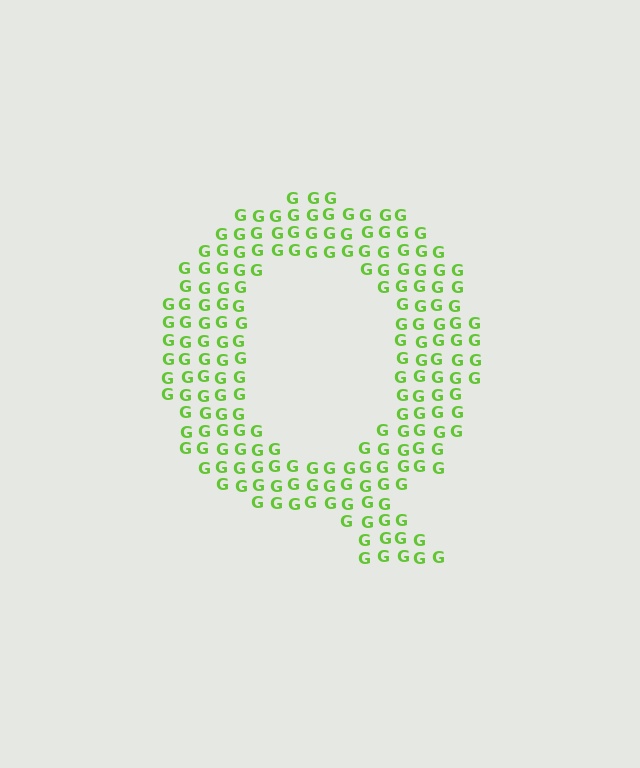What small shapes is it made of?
It is made of small letter G's.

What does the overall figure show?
The overall figure shows the letter Q.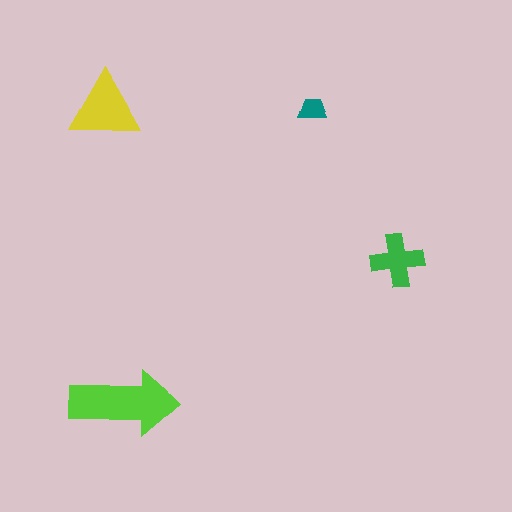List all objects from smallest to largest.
The teal trapezoid, the green cross, the yellow triangle, the lime arrow.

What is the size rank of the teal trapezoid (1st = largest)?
4th.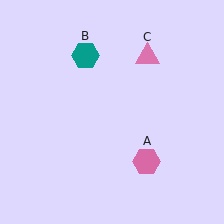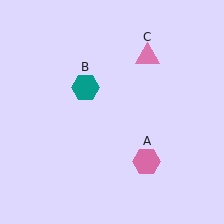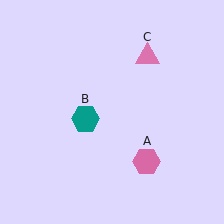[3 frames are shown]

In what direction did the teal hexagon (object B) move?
The teal hexagon (object B) moved down.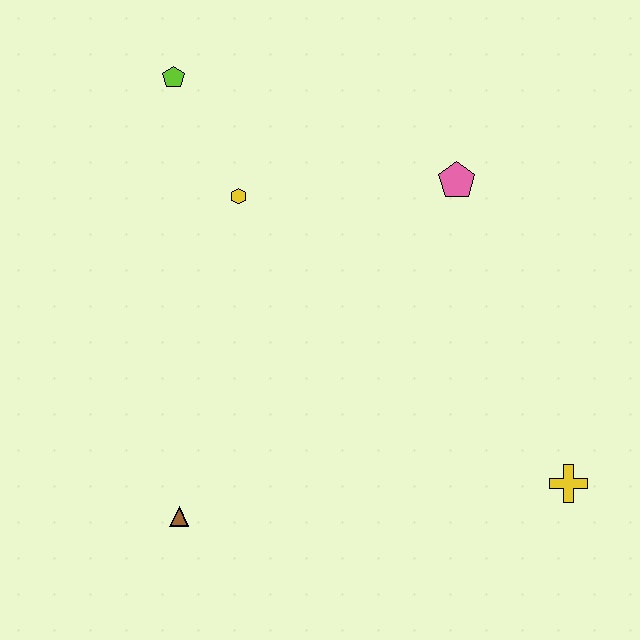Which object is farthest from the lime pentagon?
The yellow cross is farthest from the lime pentagon.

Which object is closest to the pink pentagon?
The yellow hexagon is closest to the pink pentagon.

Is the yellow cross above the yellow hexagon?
No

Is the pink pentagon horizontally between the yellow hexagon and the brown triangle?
No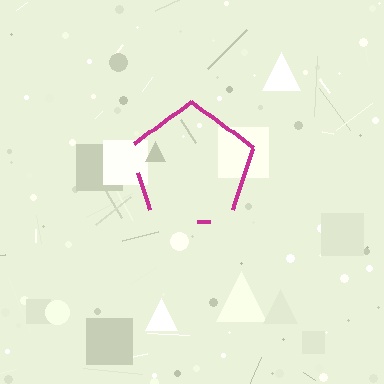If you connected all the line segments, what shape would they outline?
They would outline a pentagon.